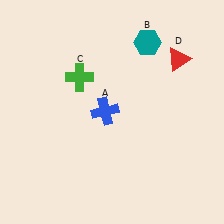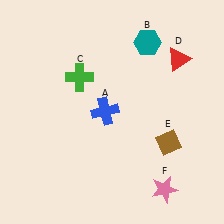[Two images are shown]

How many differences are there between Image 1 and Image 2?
There are 2 differences between the two images.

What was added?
A brown diamond (E), a pink star (F) were added in Image 2.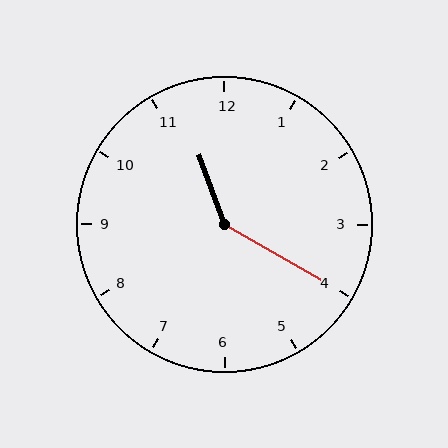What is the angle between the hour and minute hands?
Approximately 140 degrees.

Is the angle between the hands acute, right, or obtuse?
It is obtuse.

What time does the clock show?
11:20.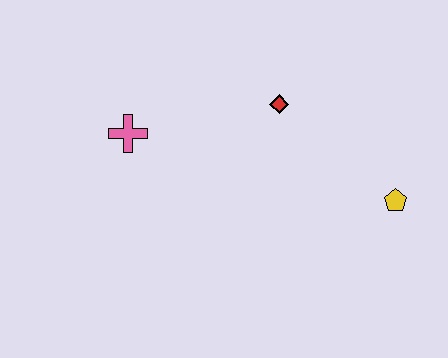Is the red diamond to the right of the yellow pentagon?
No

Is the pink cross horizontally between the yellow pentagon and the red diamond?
No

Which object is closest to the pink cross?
The red diamond is closest to the pink cross.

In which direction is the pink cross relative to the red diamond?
The pink cross is to the left of the red diamond.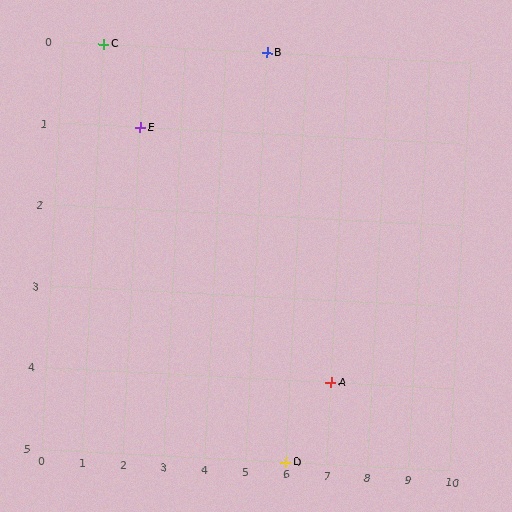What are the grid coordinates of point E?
Point E is at grid coordinates (2, 1).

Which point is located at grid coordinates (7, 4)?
Point A is at (7, 4).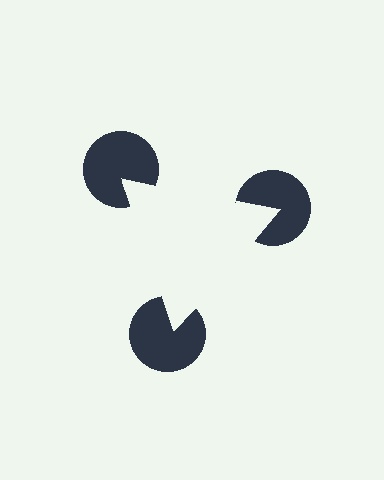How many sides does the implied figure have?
3 sides.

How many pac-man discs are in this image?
There are 3 — one at each vertex of the illusory triangle.